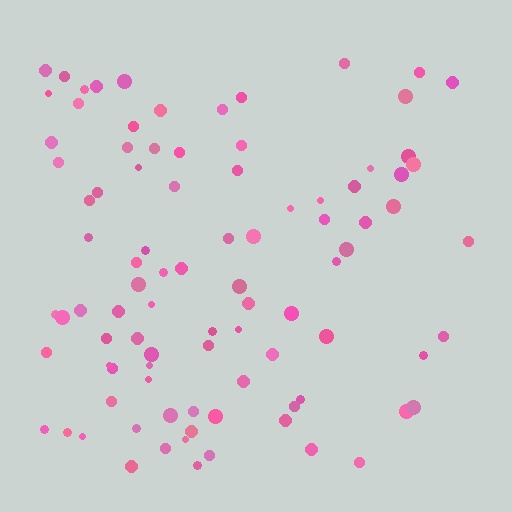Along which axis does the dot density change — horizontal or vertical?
Horizontal.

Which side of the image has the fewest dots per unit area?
The right.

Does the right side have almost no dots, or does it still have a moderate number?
Still a moderate number, just noticeably fewer than the left.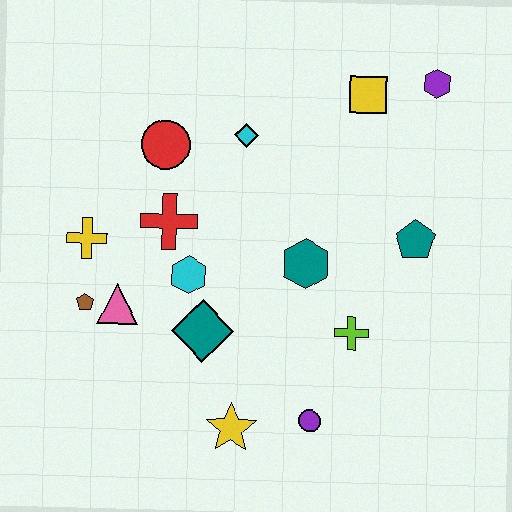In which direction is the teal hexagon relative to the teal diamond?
The teal hexagon is to the right of the teal diamond.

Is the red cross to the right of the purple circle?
No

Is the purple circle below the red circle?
Yes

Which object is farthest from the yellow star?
The purple hexagon is farthest from the yellow star.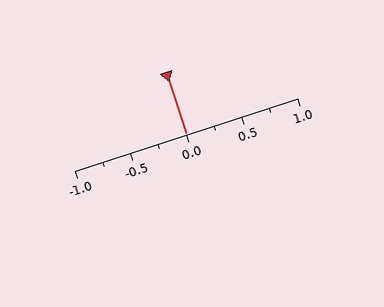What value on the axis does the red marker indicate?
The marker indicates approximately 0.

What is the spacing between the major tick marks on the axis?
The major ticks are spaced 0.5 apart.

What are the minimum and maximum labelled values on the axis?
The axis runs from -1.0 to 1.0.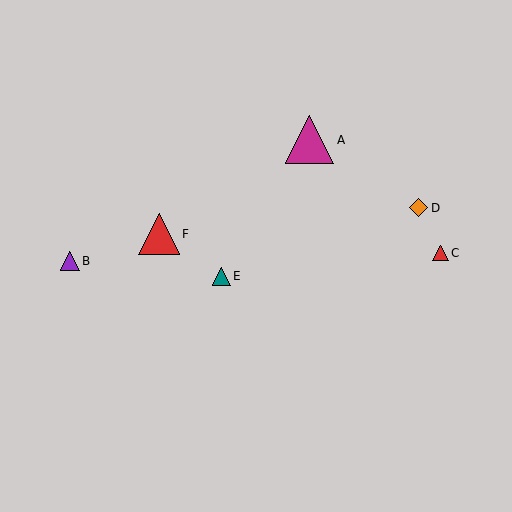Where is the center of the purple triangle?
The center of the purple triangle is at (70, 261).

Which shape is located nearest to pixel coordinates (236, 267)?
The teal triangle (labeled E) at (221, 276) is nearest to that location.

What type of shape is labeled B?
Shape B is a purple triangle.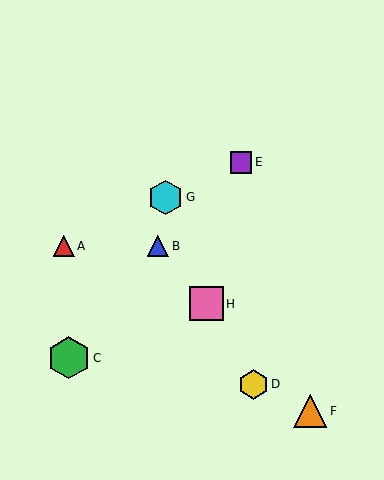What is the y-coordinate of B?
Object B is at y≈246.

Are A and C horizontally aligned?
No, A is at y≈246 and C is at y≈358.